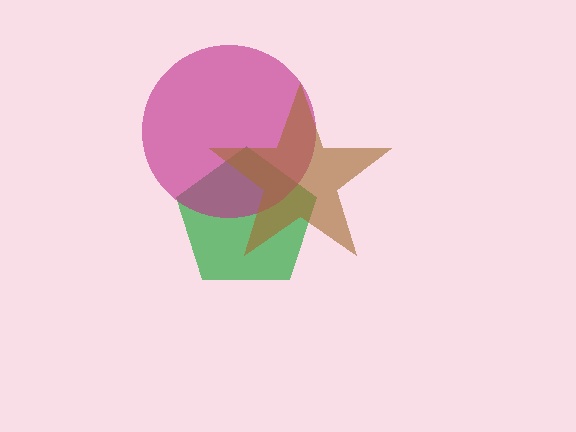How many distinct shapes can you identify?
There are 3 distinct shapes: a green pentagon, a magenta circle, a brown star.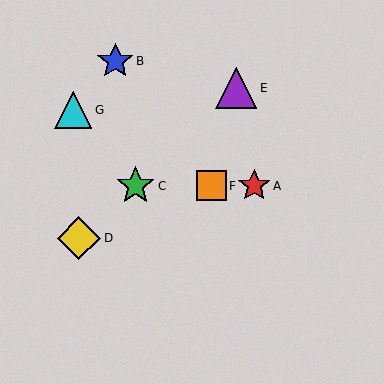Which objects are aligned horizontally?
Objects A, C, F are aligned horizontally.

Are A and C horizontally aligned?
Yes, both are at y≈186.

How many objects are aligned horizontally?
3 objects (A, C, F) are aligned horizontally.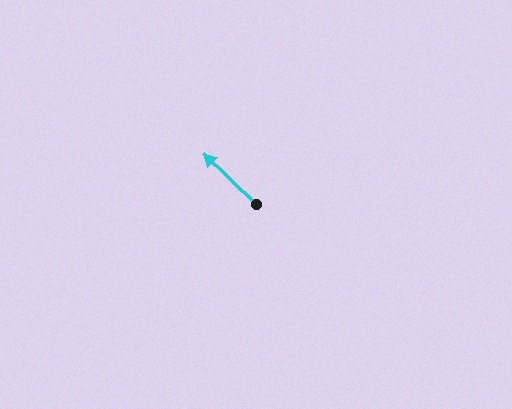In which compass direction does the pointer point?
Northwest.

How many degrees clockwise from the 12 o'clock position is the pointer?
Approximately 314 degrees.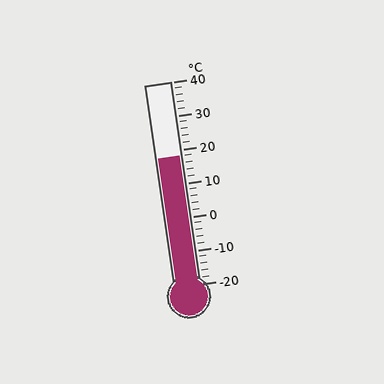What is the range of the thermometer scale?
The thermometer scale ranges from -20°C to 40°C.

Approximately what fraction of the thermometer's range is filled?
The thermometer is filled to approximately 65% of its range.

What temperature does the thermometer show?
The thermometer shows approximately 18°C.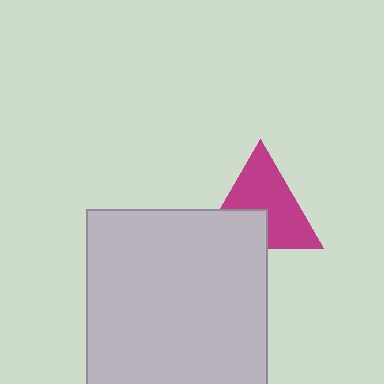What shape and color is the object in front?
The object in front is a light gray square.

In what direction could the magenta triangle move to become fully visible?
The magenta triangle could move up. That would shift it out from behind the light gray square entirely.